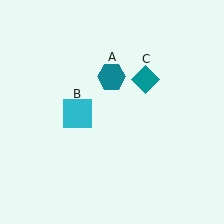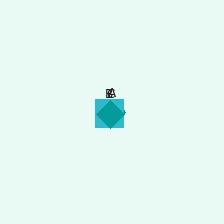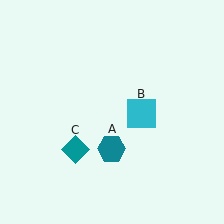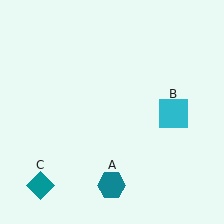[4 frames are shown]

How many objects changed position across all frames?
3 objects changed position: teal hexagon (object A), cyan square (object B), teal diamond (object C).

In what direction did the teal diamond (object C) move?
The teal diamond (object C) moved down and to the left.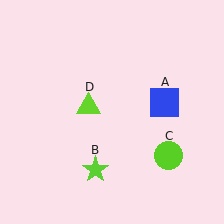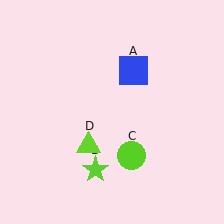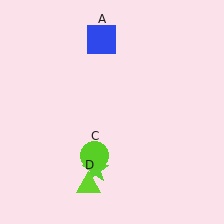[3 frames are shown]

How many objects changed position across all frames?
3 objects changed position: blue square (object A), lime circle (object C), lime triangle (object D).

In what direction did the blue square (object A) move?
The blue square (object A) moved up and to the left.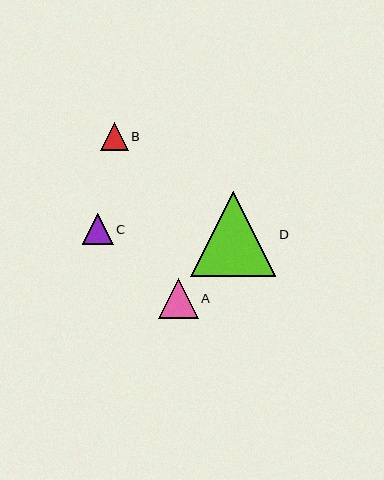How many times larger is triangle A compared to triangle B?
Triangle A is approximately 1.4 times the size of triangle B.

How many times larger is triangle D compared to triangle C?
Triangle D is approximately 2.7 times the size of triangle C.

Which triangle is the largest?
Triangle D is the largest with a size of approximately 85 pixels.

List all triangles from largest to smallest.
From largest to smallest: D, A, C, B.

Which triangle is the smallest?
Triangle B is the smallest with a size of approximately 28 pixels.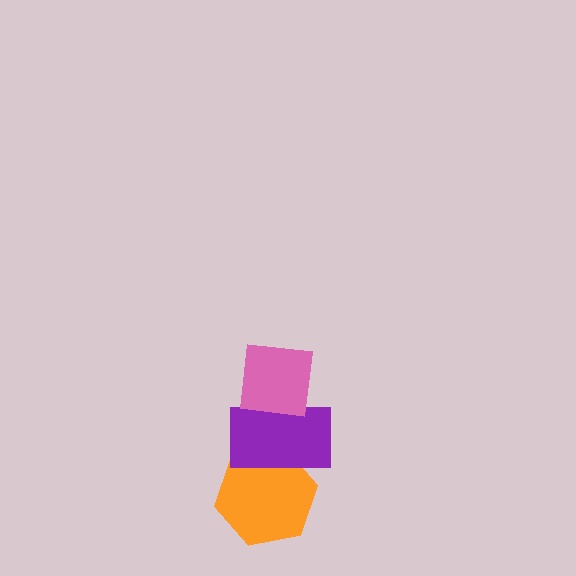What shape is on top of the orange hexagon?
The purple rectangle is on top of the orange hexagon.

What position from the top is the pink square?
The pink square is 1st from the top.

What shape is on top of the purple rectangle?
The pink square is on top of the purple rectangle.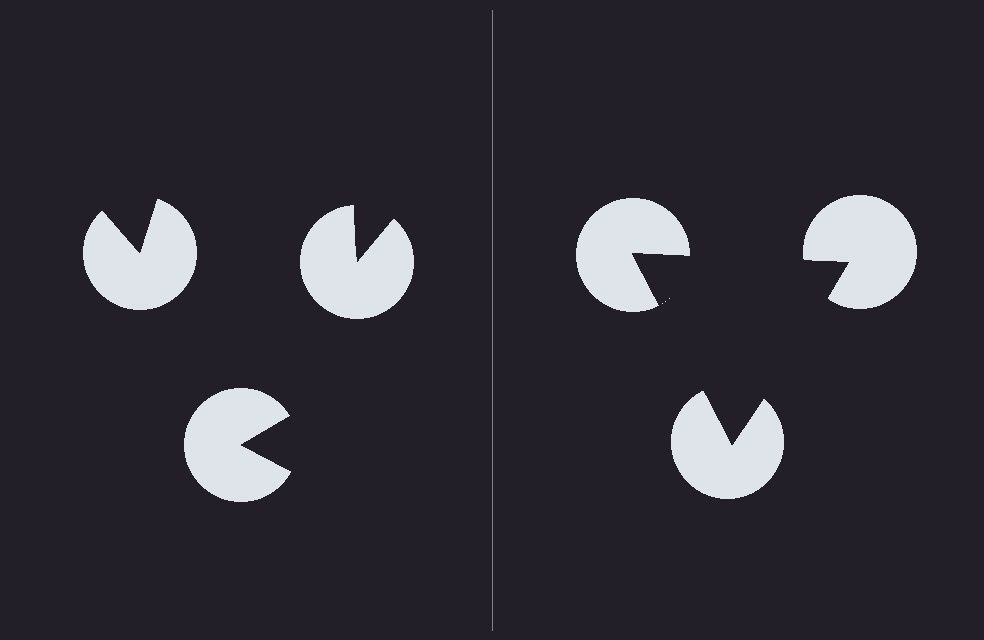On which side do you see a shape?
An illusory triangle appears on the right side. On the left side the wedge cuts are rotated, so no coherent shape forms.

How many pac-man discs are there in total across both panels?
6 — 3 on each side.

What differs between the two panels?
The pac-man discs are positioned identically on both sides; only the wedge orientations differ. On the right they align to a triangle; on the left they are misaligned.